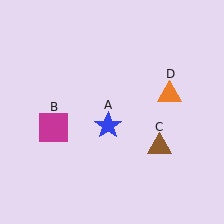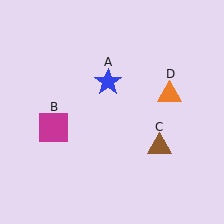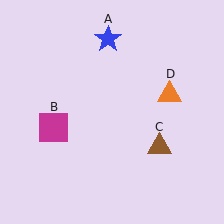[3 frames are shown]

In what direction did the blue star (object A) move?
The blue star (object A) moved up.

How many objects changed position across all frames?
1 object changed position: blue star (object A).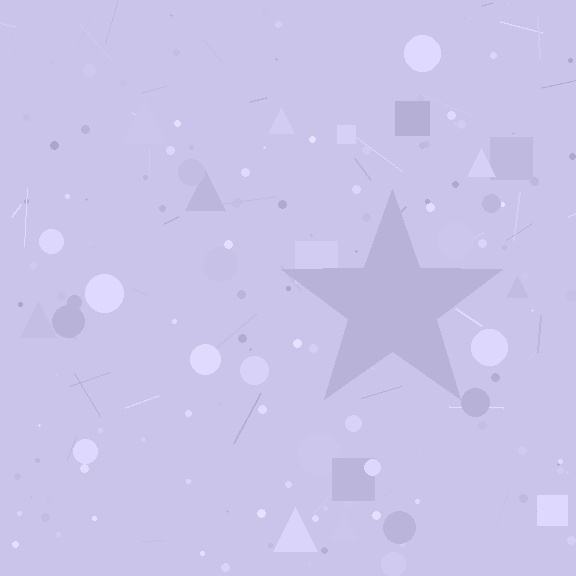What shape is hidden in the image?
A star is hidden in the image.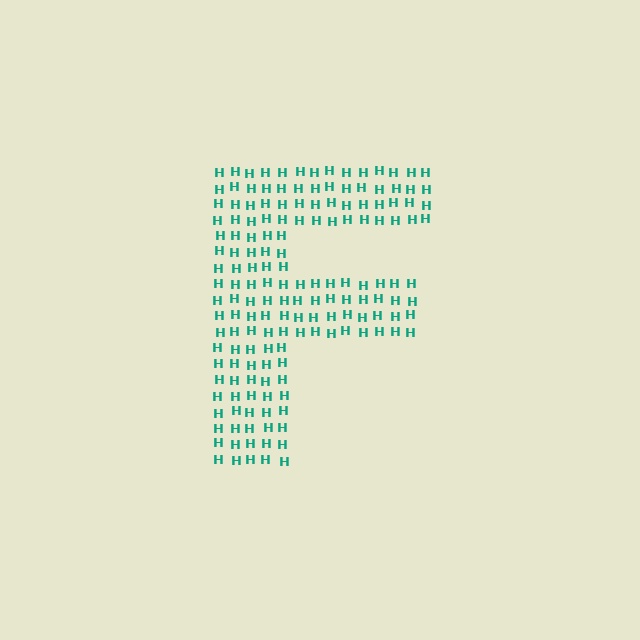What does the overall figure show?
The overall figure shows the letter F.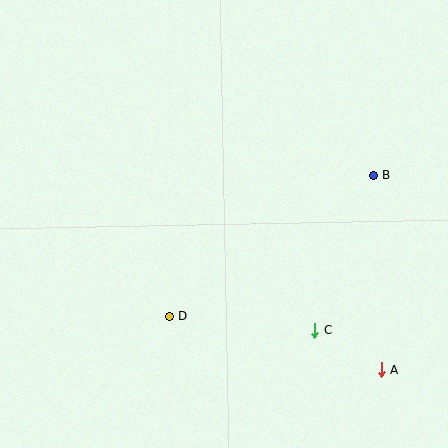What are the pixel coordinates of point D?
Point D is at (169, 316).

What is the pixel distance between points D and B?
The distance between D and B is 248 pixels.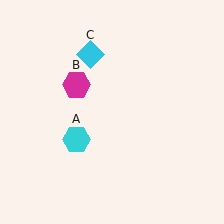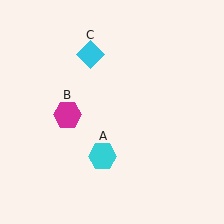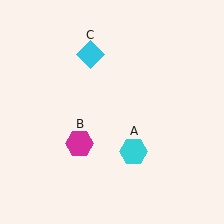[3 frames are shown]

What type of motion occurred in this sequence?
The cyan hexagon (object A), magenta hexagon (object B) rotated counterclockwise around the center of the scene.